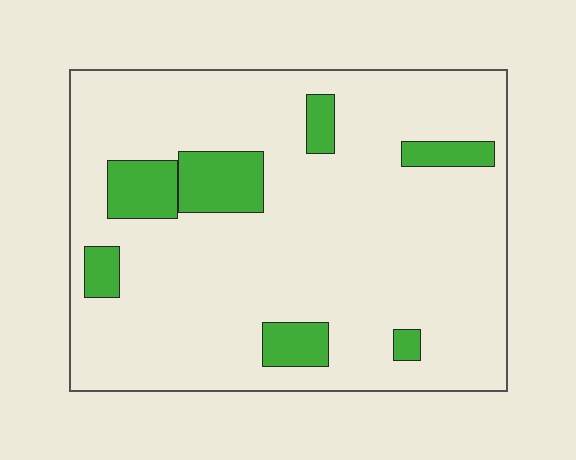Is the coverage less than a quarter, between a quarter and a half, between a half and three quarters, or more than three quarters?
Less than a quarter.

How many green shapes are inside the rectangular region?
7.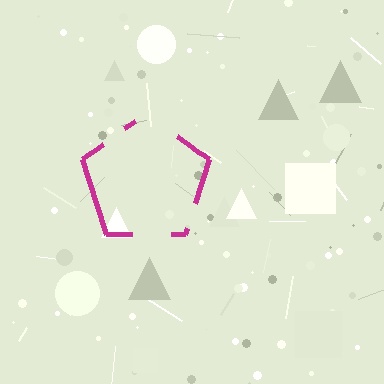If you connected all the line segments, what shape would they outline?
They would outline a pentagon.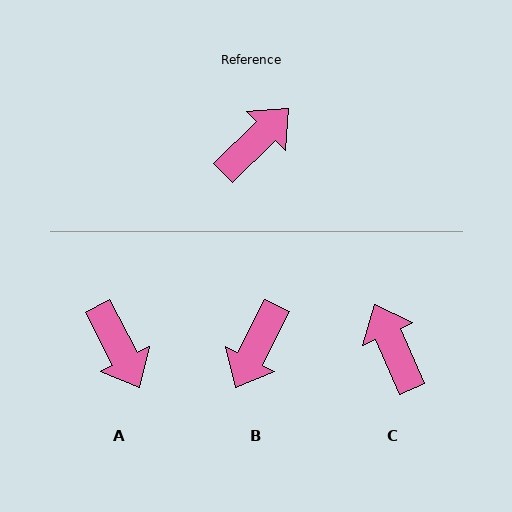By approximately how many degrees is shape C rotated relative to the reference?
Approximately 69 degrees counter-clockwise.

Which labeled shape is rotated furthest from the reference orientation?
B, about 161 degrees away.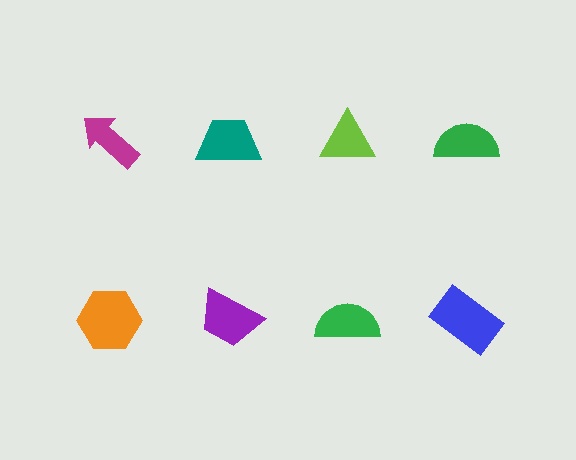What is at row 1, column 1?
A magenta arrow.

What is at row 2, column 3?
A green semicircle.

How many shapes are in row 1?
4 shapes.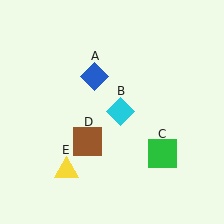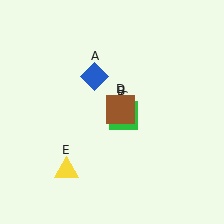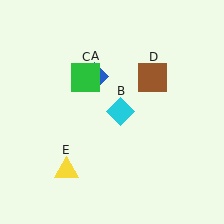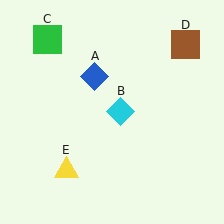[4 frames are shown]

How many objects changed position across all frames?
2 objects changed position: green square (object C), brown square (object D).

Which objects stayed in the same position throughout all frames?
Blue diamond (object A) and cyan diamond (object B) and yellow triangle (object E) remained stationary.